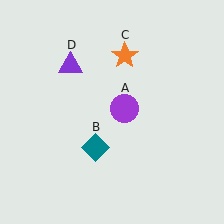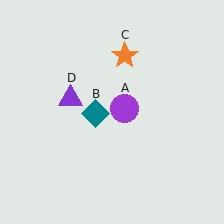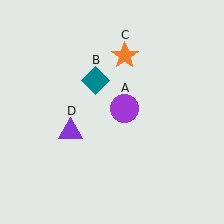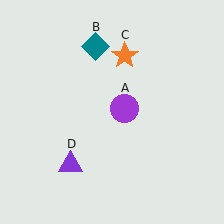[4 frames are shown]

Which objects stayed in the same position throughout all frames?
Purple circle (object A) and orange star (object C) remained stationary.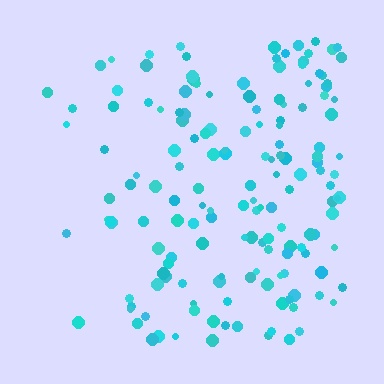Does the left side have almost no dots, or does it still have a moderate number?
Still a moderate number, just noticeably fewer than the right.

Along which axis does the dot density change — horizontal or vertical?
Horizontal.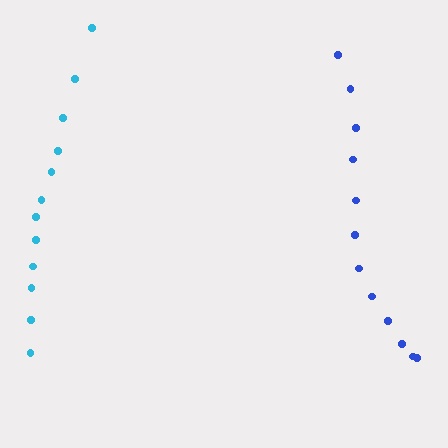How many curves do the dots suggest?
There are 2 distinct paths.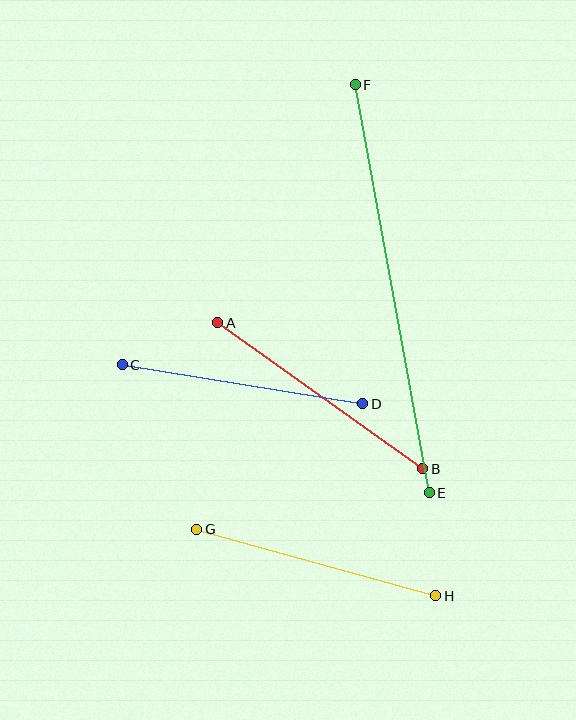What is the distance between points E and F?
The distance is approximately 415 pixels.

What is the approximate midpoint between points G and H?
The midpoint is at approximately (316, 562) pixels.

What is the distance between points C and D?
The distance is approximately 244 pixels.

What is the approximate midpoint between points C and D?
The midpoint is at approximately (242, 384) pixels.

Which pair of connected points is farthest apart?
Points E and F are farthest apart.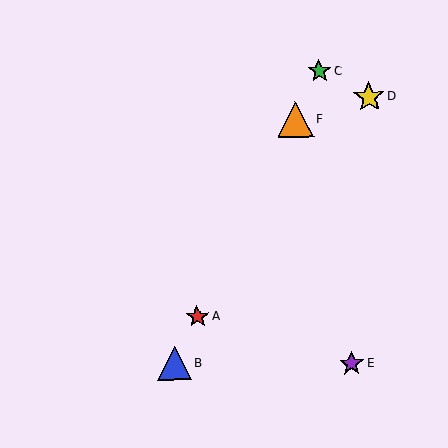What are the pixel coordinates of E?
Object E is at (352, 364).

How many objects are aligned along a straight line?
4 objects (A, B, C, F) are aligned along a straight line.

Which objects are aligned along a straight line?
Objects A, B, C, F are aligned along a straight line.